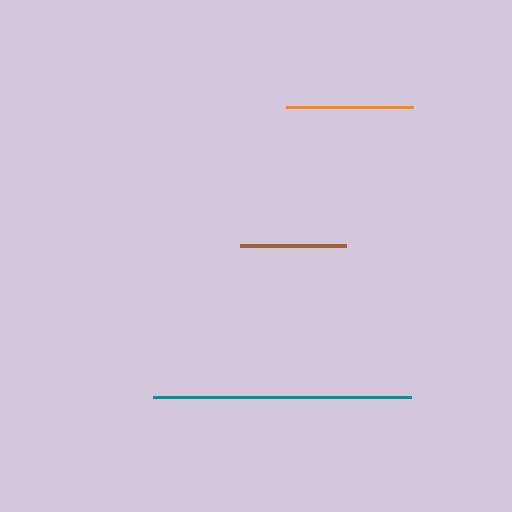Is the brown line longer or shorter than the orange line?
The orange line is longer than the brown line.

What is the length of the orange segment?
The orange segment is approximately 127 pixels long.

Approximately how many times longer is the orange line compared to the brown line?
The orange line is approximately 1.2 times the length of the brown line.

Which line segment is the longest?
The teal line is the longest at approximately 258 pixels.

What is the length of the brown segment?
The brown segment is approximately 106 pixels long.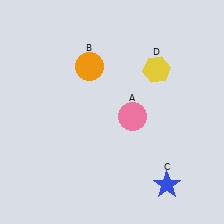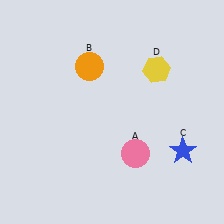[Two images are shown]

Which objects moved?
The objects that moved are: the pink circle (A), the blue star (C).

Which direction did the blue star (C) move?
The blue star (C) moved up.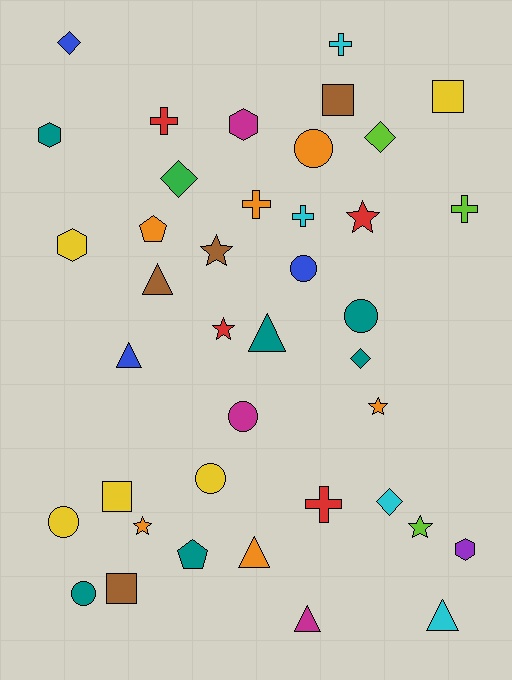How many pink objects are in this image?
There are no pink objects.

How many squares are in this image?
There are 4 squares.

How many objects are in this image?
There are 40 objects.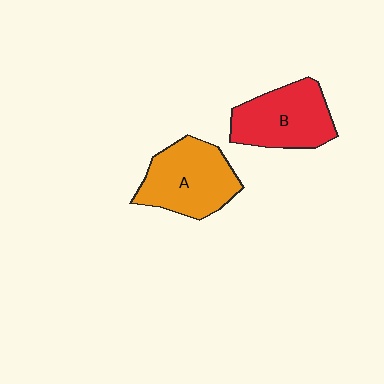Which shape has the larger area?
Shape A (orange).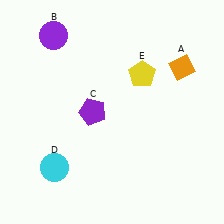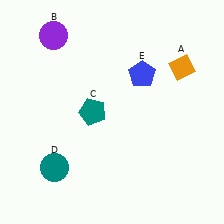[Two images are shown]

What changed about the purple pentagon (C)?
In Image 1, C is purple. In Image 2, it changed to teal.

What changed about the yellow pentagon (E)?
In Image 1, E is yellow. In Image 2, it changed to blue.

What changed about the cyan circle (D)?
In Image 1, D is cyan. In Image 2, it changed to teal.